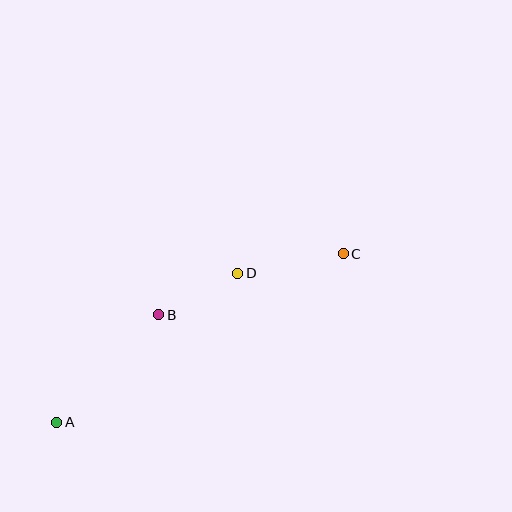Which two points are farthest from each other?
Points A and C are farthest from each other.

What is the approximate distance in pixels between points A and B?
The distance between A and B is approximately 148 pixels.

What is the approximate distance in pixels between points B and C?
The distance between B and C is approximately 194 pixels.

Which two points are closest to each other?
Points B and D are closest to each other.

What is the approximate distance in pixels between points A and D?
The distance between A and D is approximately 234 pixels.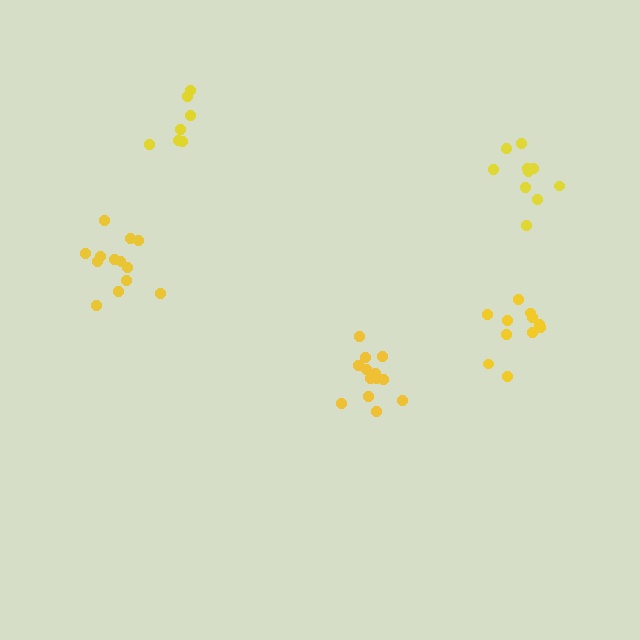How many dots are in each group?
Group 1: 7 dots, Group 2: 11 dots, Group 3: 10 dots, Group 4: 13 dots, Group 5: 13 dots (54 total).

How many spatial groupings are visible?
There are 5 spatial groupings.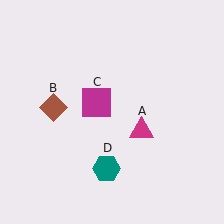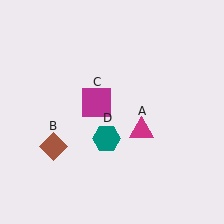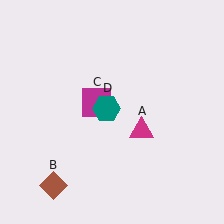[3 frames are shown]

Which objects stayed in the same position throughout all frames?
Magenta triangle (object A) and magenta square (object C) remained stationary.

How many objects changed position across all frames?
2 objects changed position: brown diamond (object B), teal hexagon (object D).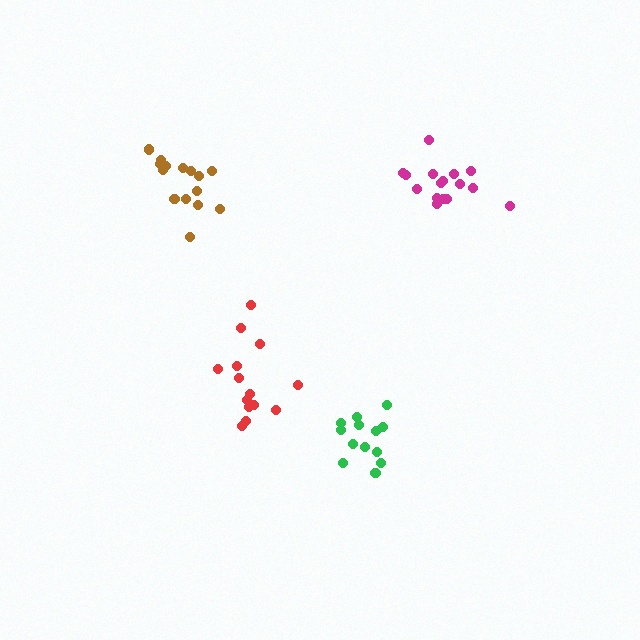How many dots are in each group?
Group 1: 16 dots, Group 2: 14 dots, Group 3: 15 dots, Group 4: 13 dots (58 total).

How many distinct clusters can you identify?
There are 4 distinct clusters.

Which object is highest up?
The magenta cluster is topmost.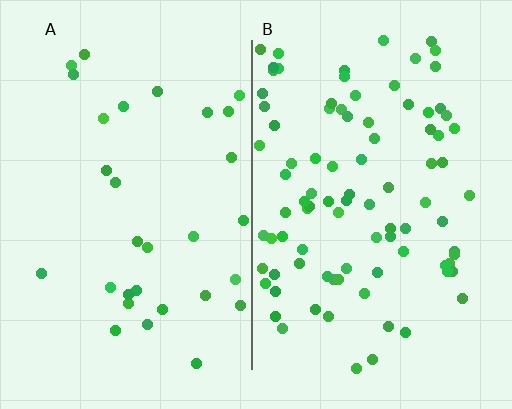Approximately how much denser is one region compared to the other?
Approximately 3.0× — region B over region A.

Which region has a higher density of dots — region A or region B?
B (the right).